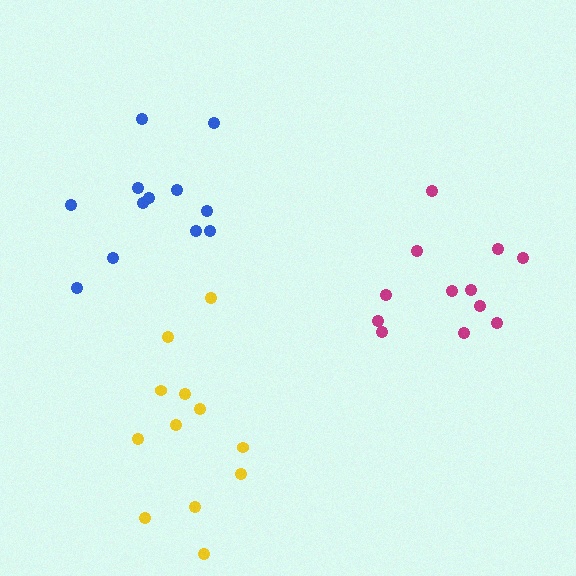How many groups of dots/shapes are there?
There are 3 groups.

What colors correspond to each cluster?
The clusters are colored: blue, magenta, yellow.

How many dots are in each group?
Group 1: 12 dots, Group 2: 12 dots, Group 3: 12 dots (36 total).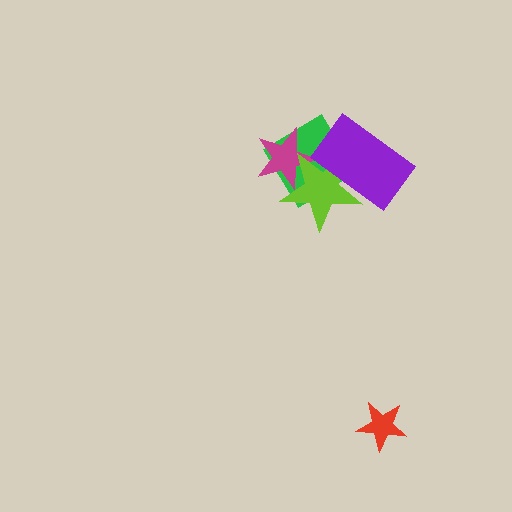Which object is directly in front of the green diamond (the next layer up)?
The magenta star is directly in front of the green diamond.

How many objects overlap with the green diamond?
3 objects overlap with the green diamond.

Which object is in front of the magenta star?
The lime star is in front of the magenta star.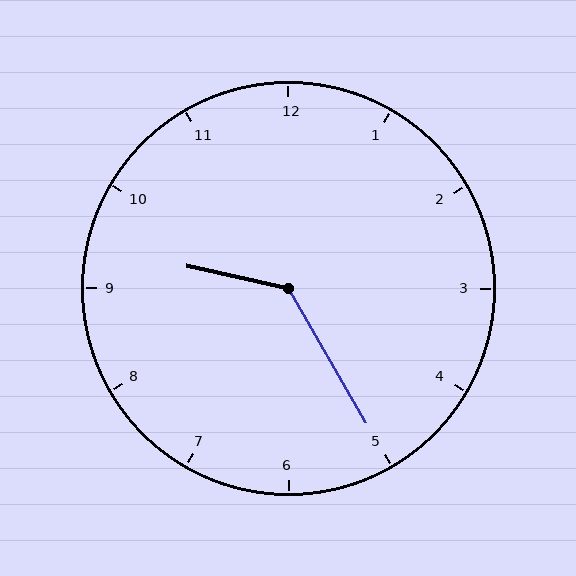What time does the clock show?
9:25.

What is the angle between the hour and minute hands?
Approximately 132 degrees.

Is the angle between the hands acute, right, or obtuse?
It is obtuse.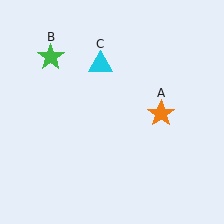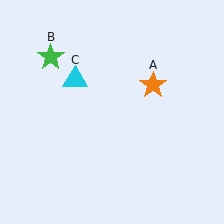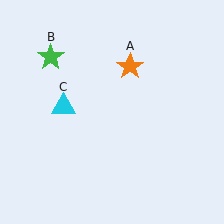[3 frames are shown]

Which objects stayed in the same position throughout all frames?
Green star (object B) remained stationary.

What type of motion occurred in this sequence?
The orange star (object A), cyan triangle (object C) rotated counterclockwise around the center of the scene.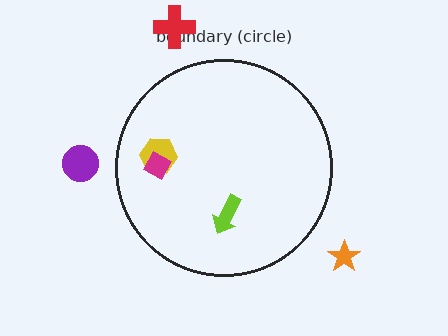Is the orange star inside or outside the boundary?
Outside.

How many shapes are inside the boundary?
3 inside, 3 outside.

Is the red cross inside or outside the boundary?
Outside.